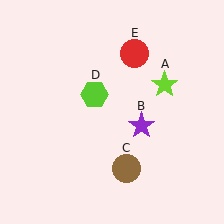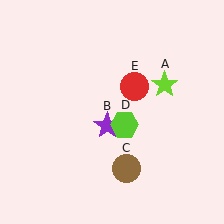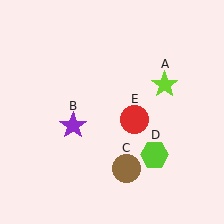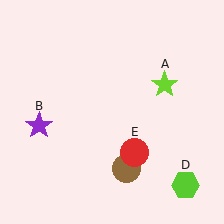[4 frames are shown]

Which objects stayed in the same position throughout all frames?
Lime star (object A) and brown circle (object C) remained stationary.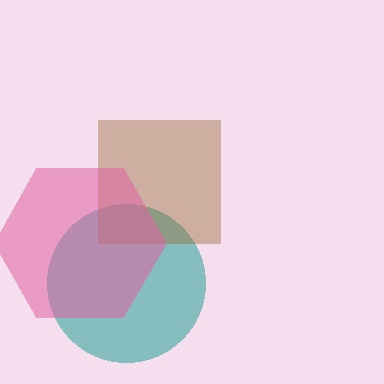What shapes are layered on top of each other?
The layered shapes are: a teal circle, a brown square, a pink hexagon.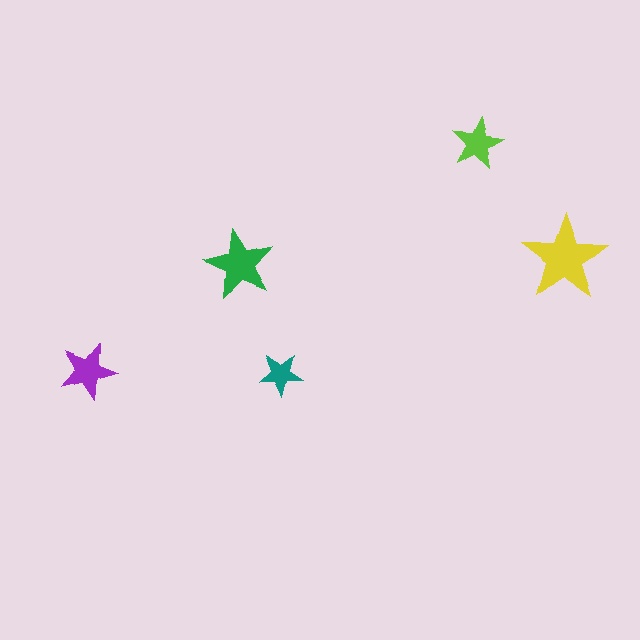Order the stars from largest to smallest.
the yellow one, the green one, the purple one, the lime one, the teal one.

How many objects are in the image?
There are 5 objects in the image.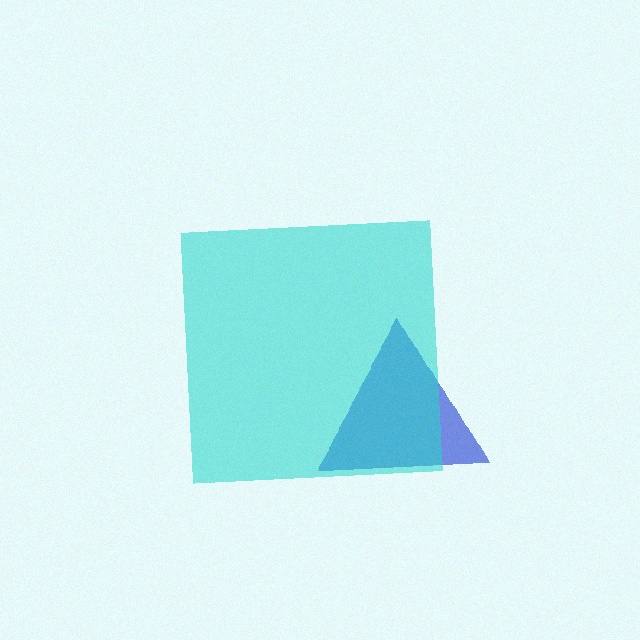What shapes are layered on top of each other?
The layered shapes are: a blue triangle, a cyan square.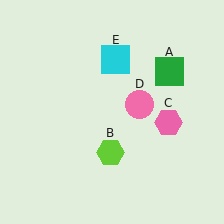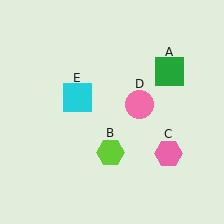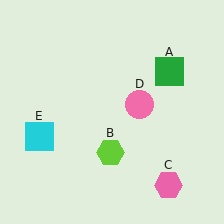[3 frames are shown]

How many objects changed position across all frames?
2 objects changed position: pink hexagon (object C), cyan square (object E).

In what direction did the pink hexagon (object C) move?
The pink hexagon (object C) moved down.